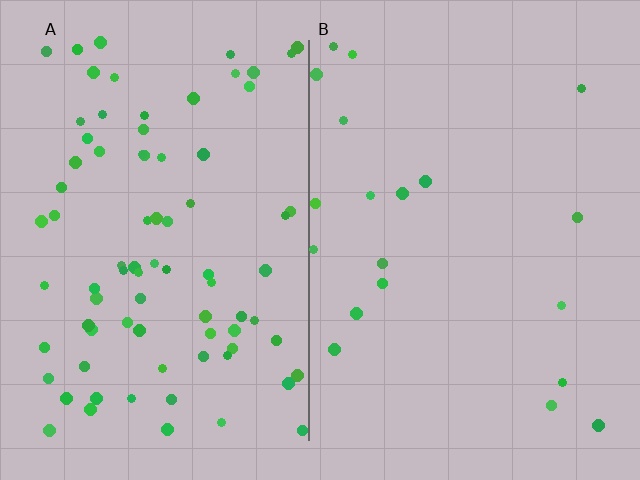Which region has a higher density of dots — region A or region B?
A (the left).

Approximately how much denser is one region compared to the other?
Approximately 4.2× — region A over region B.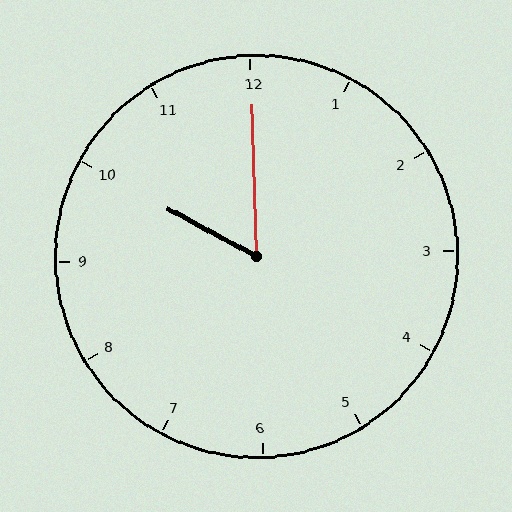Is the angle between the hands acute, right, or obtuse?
It is acute.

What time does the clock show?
10:00.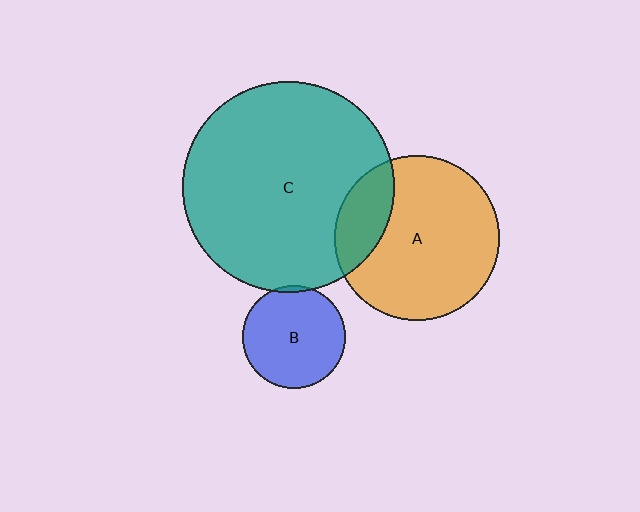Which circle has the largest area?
Circle C (teal).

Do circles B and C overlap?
Yes.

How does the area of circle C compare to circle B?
Approximately 4.2 times.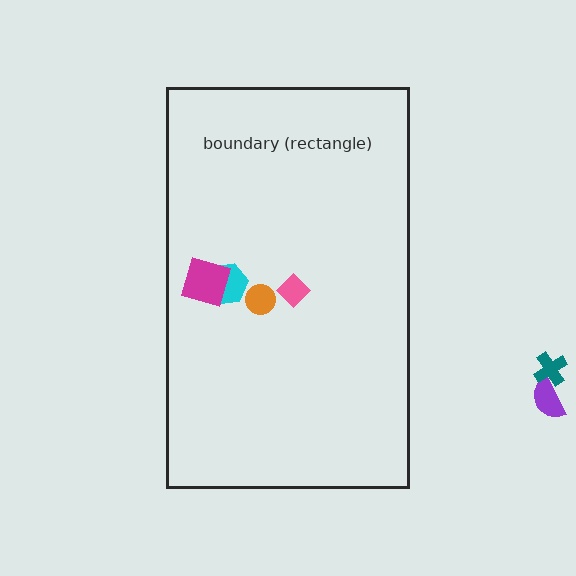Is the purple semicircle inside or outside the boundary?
Outside.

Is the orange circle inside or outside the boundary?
Inside.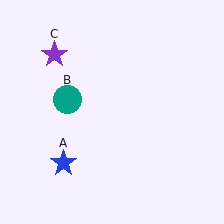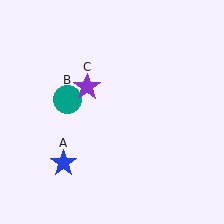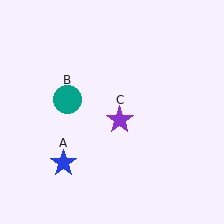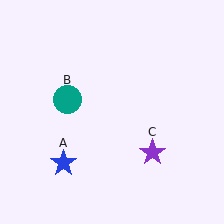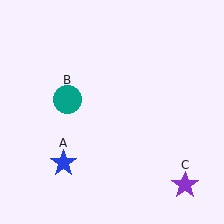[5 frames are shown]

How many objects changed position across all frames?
1 object changed position: purple star (object C).